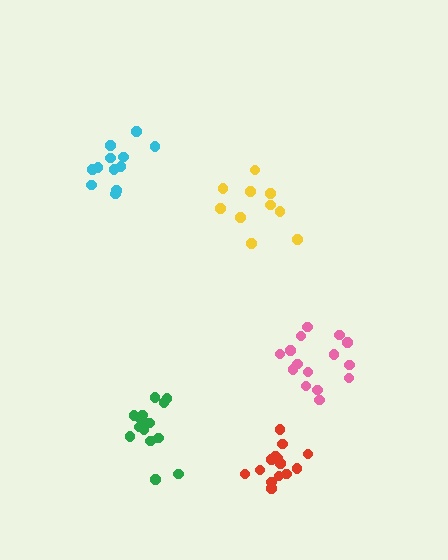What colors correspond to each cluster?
The clusters are colored: yellow, green, pink, cyan, red.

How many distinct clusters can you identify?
There are 5 distinct clusters.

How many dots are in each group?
Group 1: 10 dots, Group 2: 14 dots, Group 3: 15 dots, Group 4: 12 dots, Group 5: 14 dots (65 total).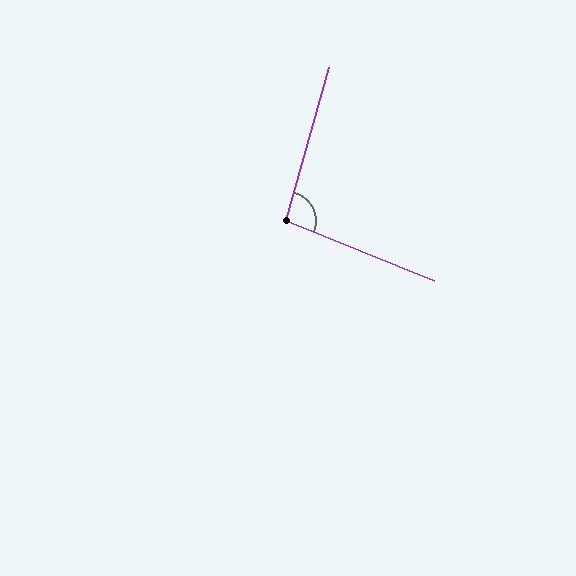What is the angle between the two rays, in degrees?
Approximately 96 degrees.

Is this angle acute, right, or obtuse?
It is obtuse.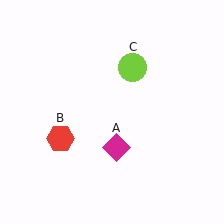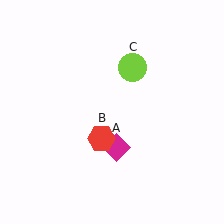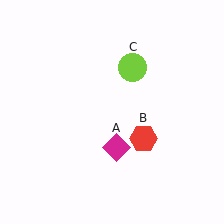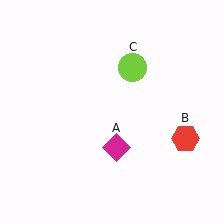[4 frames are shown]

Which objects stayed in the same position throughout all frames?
Magenta diamond (object A) and lime circle (object C) remained stationary.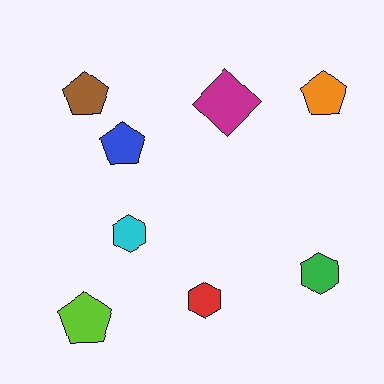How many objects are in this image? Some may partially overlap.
There are 8 objects.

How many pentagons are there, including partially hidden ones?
There are 4 pentagons.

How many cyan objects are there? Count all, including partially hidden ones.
There is 1 cyan object.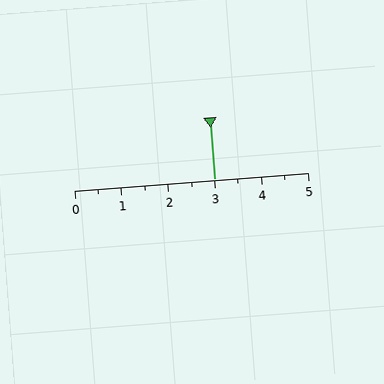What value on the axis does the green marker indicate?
The marker indicates approximately 3.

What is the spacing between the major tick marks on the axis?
The major ticks are spaced 1 apart.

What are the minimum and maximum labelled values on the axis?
The axis runs from 0 to 5.